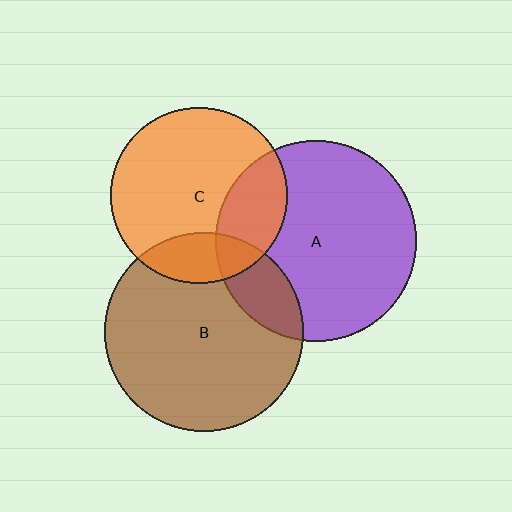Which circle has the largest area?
Circle A (purple).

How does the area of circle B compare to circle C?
Approximately 1.3 times.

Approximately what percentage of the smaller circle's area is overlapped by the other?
Approximately 20%.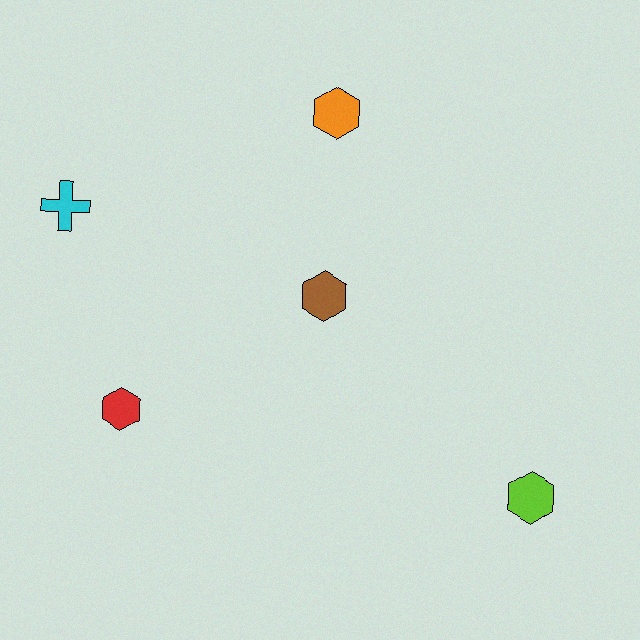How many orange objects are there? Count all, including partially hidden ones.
There is 1 orange object.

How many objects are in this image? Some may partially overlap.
There are 5 objects.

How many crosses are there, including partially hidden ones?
There is 1 cross.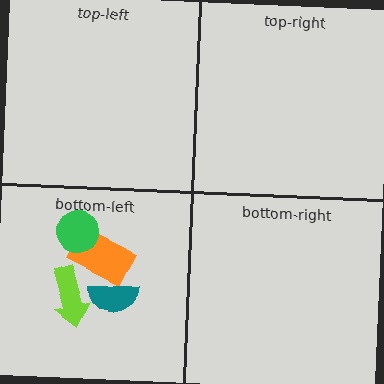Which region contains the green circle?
The bottom-left region.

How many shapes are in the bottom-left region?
4.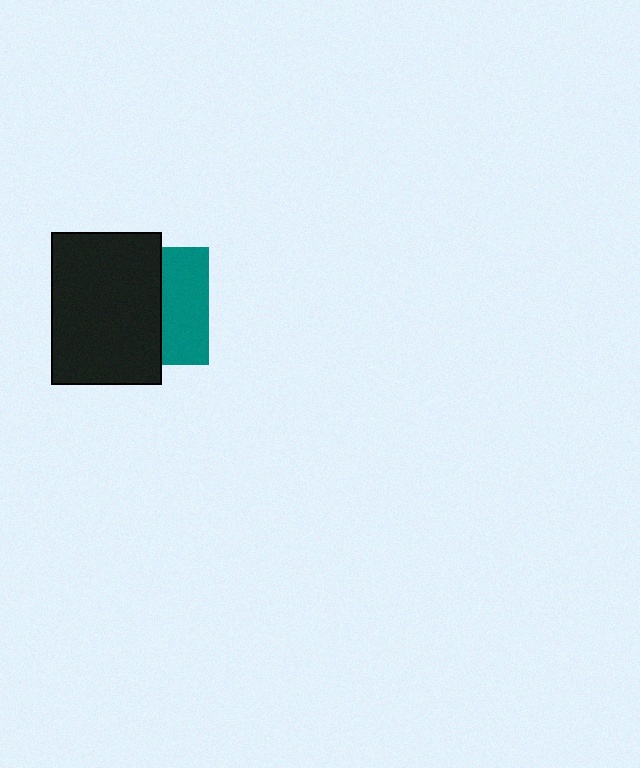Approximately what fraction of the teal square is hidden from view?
Roughly 59% of the teal square is hidden behind the black rectangle.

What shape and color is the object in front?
The object in front is a black rectangle.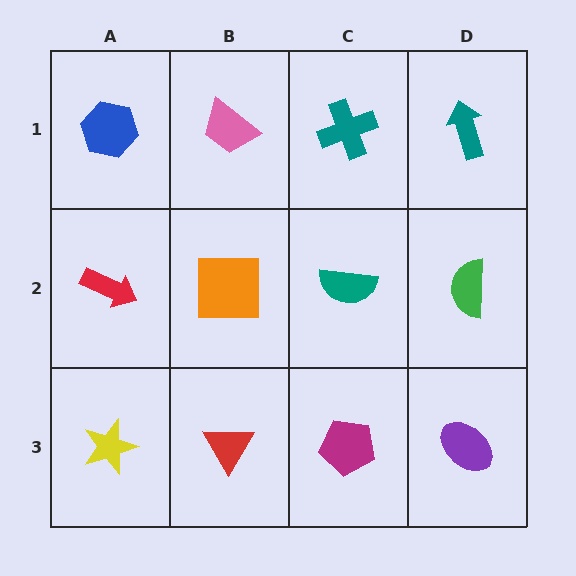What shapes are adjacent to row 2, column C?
A teal cross (row 1, column C), a magenta pentagon (row 3, column C), an orange square (row 2, column B), a green semicircle (row 2, column D).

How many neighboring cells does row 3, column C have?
3.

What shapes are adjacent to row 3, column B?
An orange square (row 2, column B), a yellow star (row 3, column A), a magenta pentagon (row 3, column C).